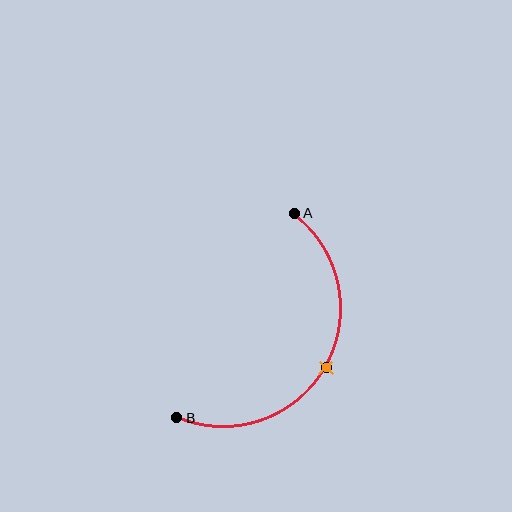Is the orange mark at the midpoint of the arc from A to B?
Yes. The orange mark lies on the arc at equal arc-length from both A and B — it is the arc midpoint.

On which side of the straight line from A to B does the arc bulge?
The arc bulges to the right of the straight line connecting A and B.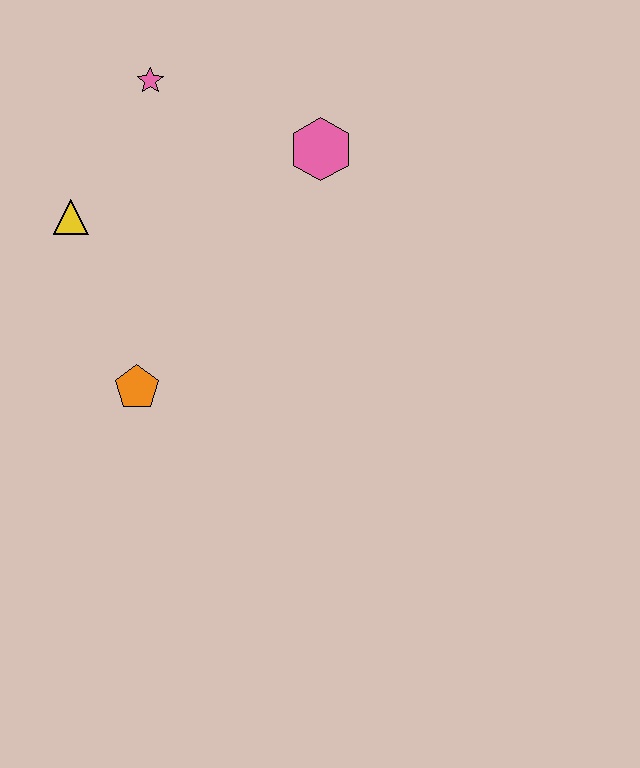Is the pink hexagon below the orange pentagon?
No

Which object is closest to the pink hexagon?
The pink star is closest to the pink hexagon.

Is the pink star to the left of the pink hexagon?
Yes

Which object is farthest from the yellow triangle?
The pink hexagon is farthest from the yellow triangle.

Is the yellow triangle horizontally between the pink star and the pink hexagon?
No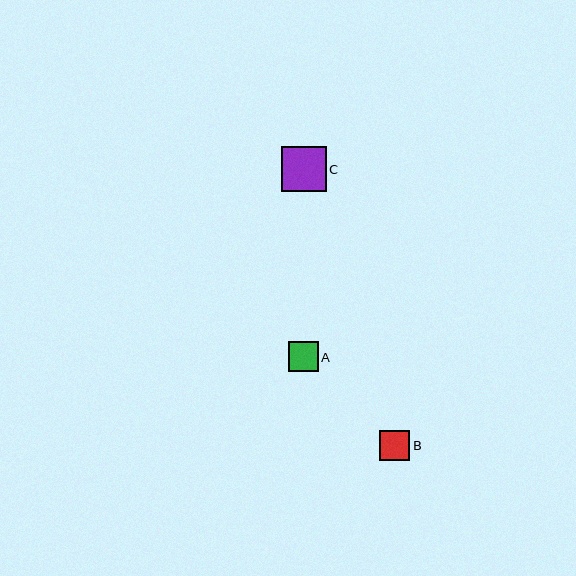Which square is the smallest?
Square A is the smallest with a size of approximately 30 pixels.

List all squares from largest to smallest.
From largest to smallest: C, B, A.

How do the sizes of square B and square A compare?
Square B and square A are approximately the same size.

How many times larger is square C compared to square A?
Square C is approximately 1.5 times the size of square A.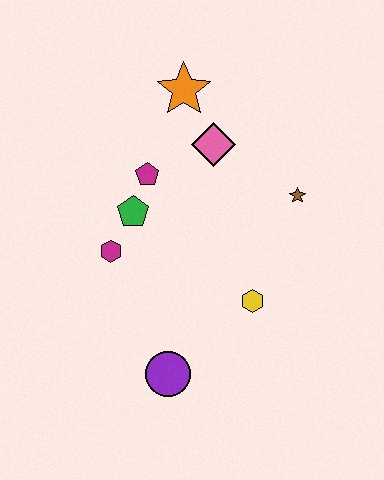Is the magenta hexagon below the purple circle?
No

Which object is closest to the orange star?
The pink diamond is closest to the orange star.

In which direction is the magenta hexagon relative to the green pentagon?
The magenta hexagon is below the green pentagon.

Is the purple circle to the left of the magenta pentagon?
No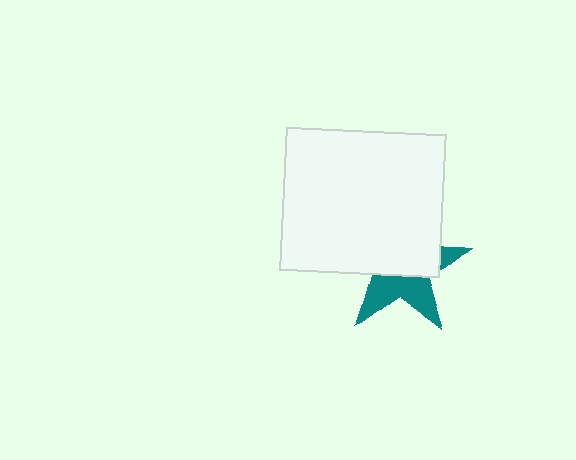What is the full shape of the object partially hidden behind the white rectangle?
The partially hidden object is a teal star.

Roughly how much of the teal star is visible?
A small part of it is visible (roughly 43%).